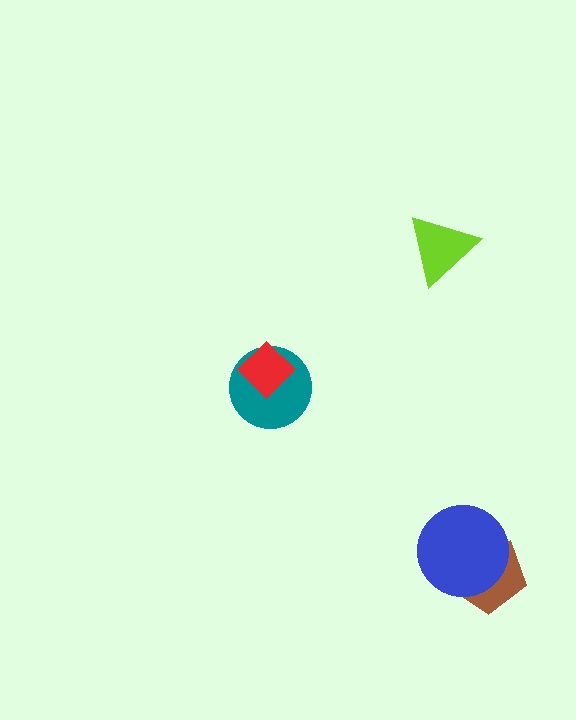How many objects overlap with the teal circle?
1 object overlaps with the teal circle.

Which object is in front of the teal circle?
The red diamond is in front of the teal circle.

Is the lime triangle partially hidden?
No, no other shape covers it.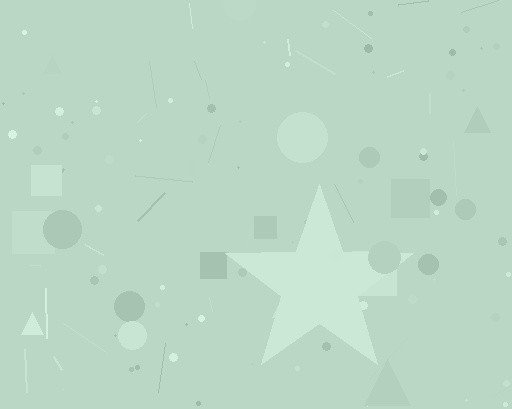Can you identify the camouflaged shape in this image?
The camouflaged shape is a star.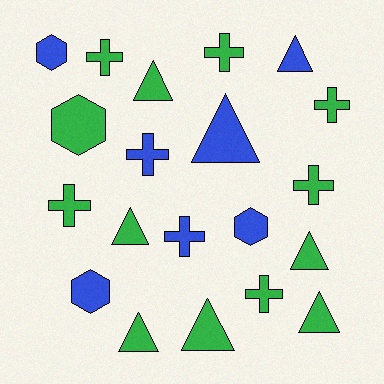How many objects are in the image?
There are 20 objects.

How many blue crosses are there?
There are 2 blue crosses.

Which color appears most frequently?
Green, with 13 objects.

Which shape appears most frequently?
Triangle, with 8 objects.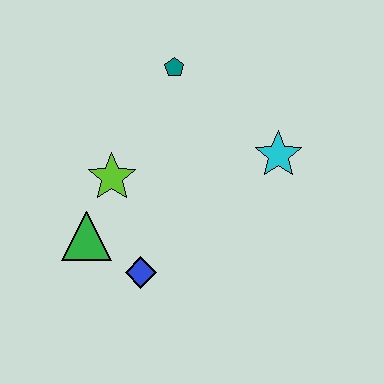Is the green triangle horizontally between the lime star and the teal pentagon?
No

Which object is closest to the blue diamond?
The green triangle is closest to the blue diamond.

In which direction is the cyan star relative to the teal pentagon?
The cyan star is to the right of the teal pentagon.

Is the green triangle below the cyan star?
Yes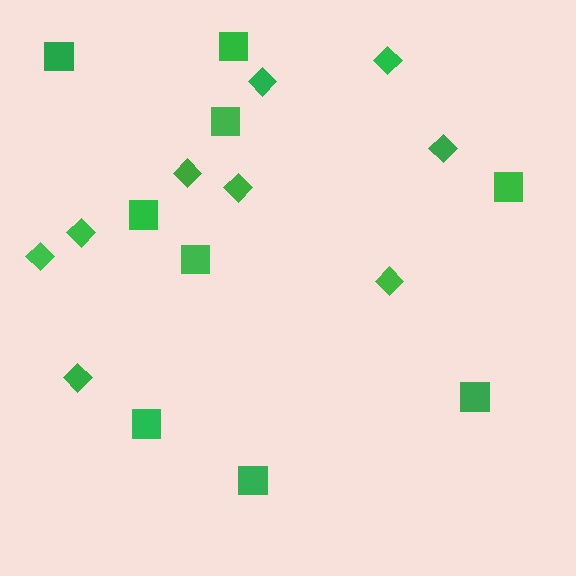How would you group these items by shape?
There are 2 groups: one group of squares (9) and one group of diamonds (9).